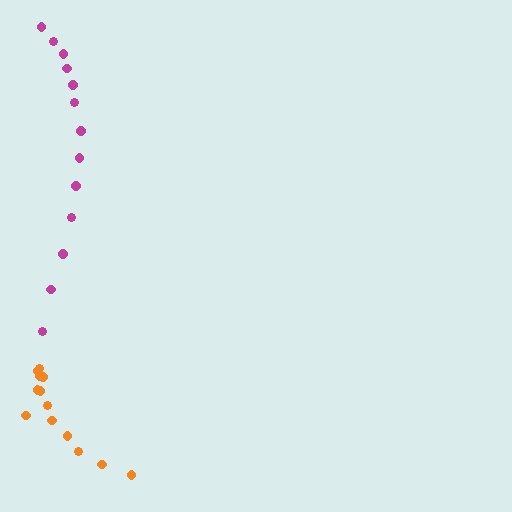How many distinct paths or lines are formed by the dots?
There are 2 distinct paths.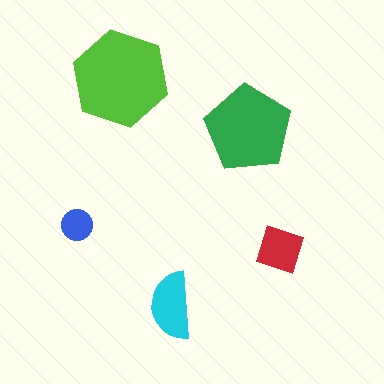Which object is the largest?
The lime hexagon.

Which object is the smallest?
The blue circle.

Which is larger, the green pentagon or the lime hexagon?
The lime hexagon.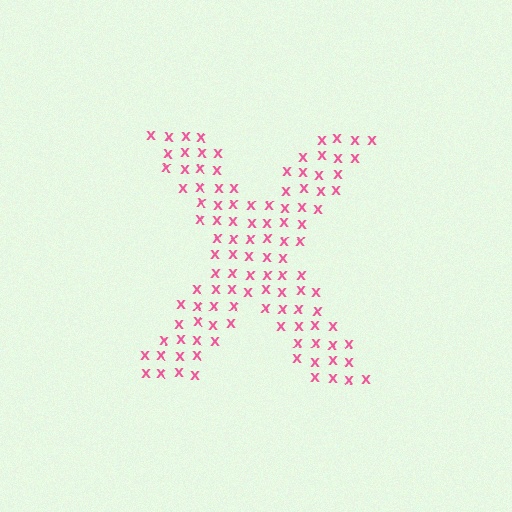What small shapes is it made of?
It is made of small letter X's.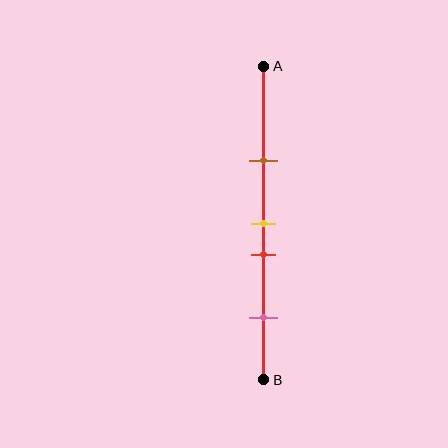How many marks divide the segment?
There are 4 marks dividing the segment.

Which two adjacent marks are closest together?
The yellow and red marks are the closest adjacent pair.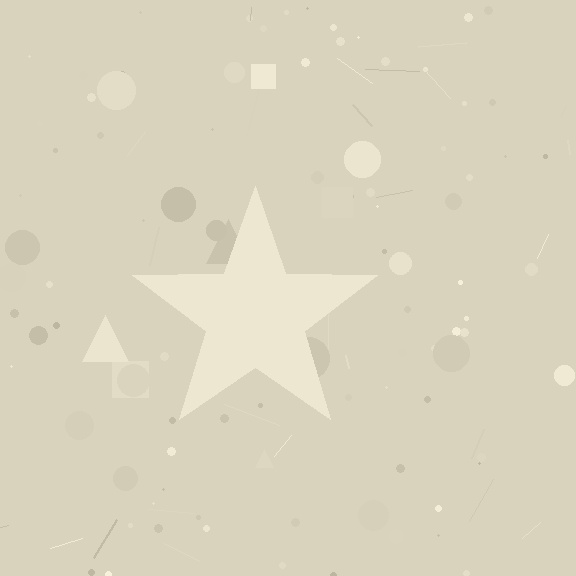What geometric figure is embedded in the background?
A star is embedded in the background.